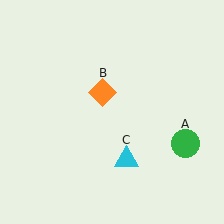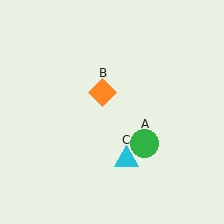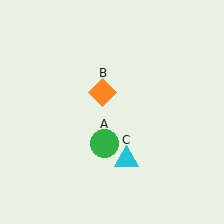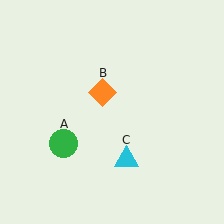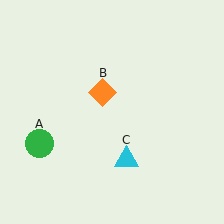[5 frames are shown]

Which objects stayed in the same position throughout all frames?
Orange diamond (object B) and cyan triangle (object C) remained stationary.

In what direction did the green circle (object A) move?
The green circle (object A) moved left.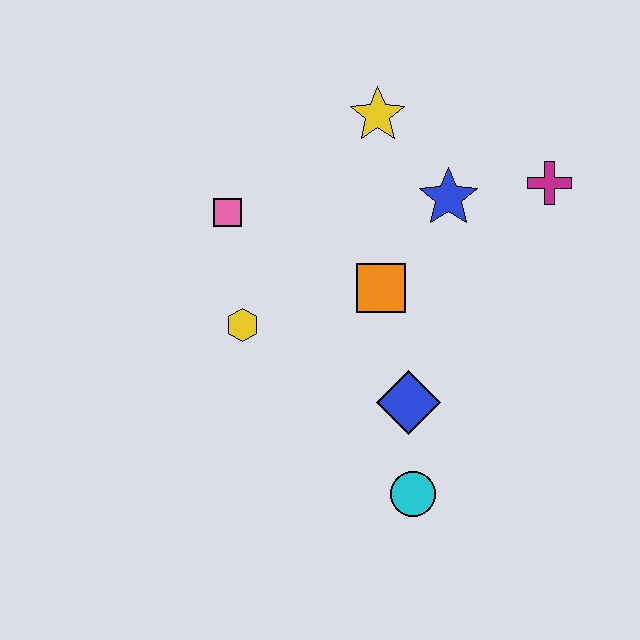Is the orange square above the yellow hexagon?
Yes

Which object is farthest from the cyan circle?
The yellow star is farthest from the cyan circle.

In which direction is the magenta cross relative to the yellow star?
The magenta cross is to the right of the yellow star.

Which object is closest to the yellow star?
The blue star is closest to the yellow star.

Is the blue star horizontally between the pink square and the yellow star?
No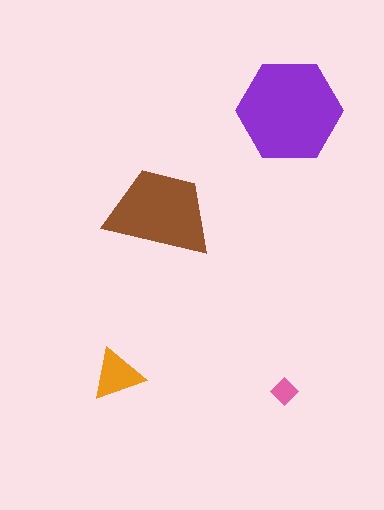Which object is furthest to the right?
The purple hexagon is rightmost.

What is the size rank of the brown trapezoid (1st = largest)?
2nd.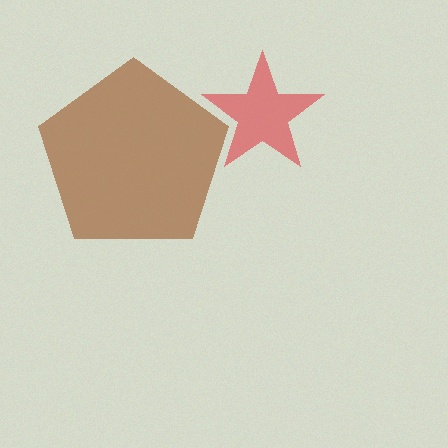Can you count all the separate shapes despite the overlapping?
Yes, there are 2 separate shapes.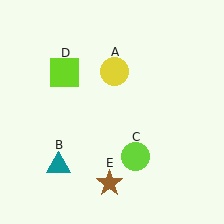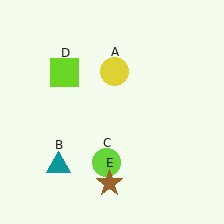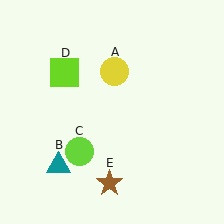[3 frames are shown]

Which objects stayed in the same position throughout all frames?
Yellow circle (object A) and teal triangle (object B) and lime square (object D) and brown star (object E) remained stationary.